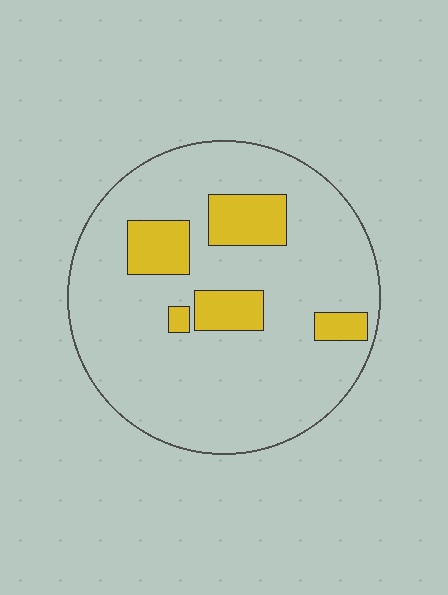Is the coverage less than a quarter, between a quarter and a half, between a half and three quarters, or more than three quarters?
Less than a quarter.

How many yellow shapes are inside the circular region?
5.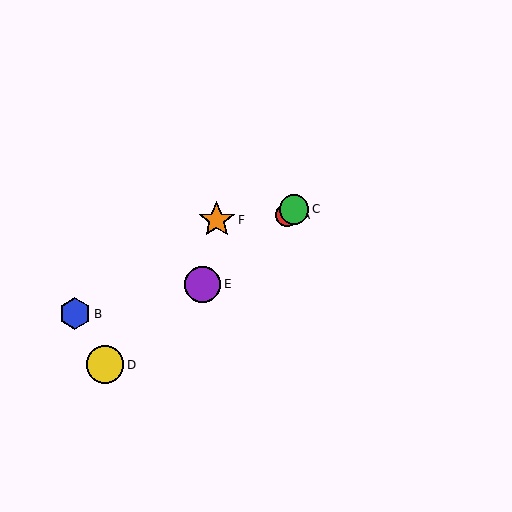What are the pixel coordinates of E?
Object E is at (203, 284).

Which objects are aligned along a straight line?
Objects A, C, D, E are aligned along a straight line.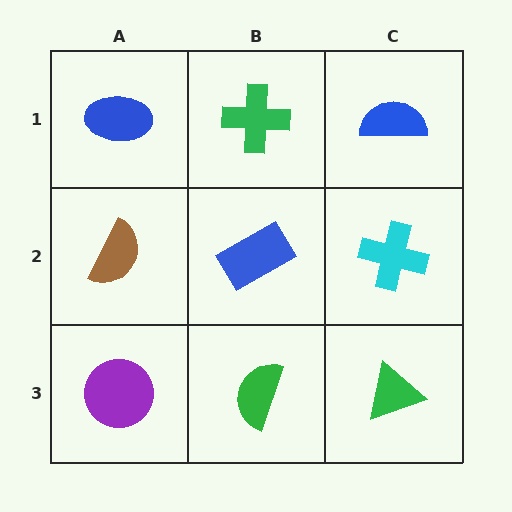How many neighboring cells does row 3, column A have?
2.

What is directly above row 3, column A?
A brown semicircle.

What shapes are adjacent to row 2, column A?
A blue ellipse (row 1, column A), a purple circle (row 3, column A), a blue rectangle (row 2, column B).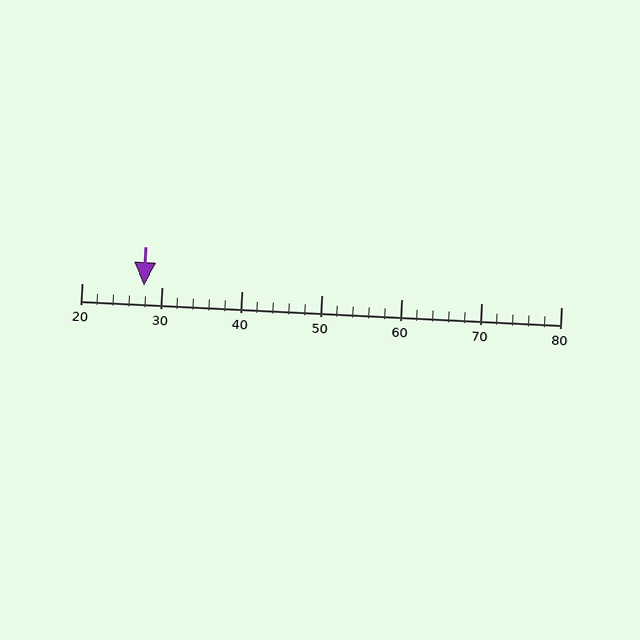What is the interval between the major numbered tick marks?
The major tick marks are spaced 10 units apart.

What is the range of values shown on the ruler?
The ruler shows values from 20 to 80.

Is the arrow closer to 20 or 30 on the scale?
The arrow is closer to 30.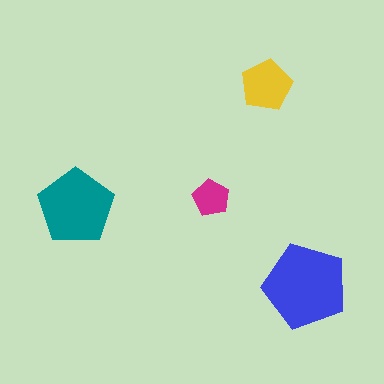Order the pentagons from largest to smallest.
the blue one, the teal one, the yellow one, the magenta one.